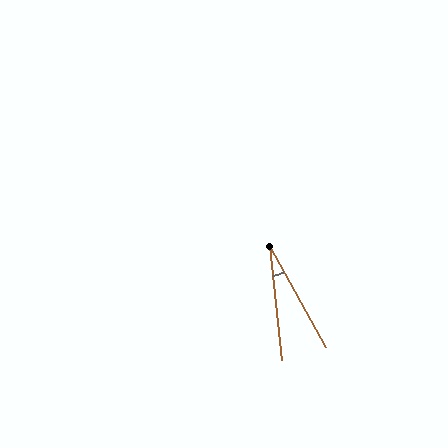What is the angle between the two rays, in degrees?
Approximately 23 degrees.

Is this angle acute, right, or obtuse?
It is acute.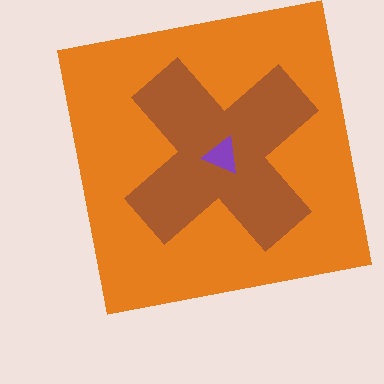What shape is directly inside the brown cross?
The purple triangle.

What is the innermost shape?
The purple triangle.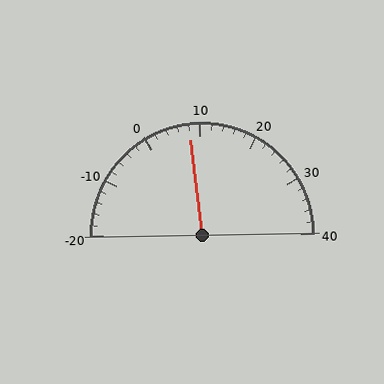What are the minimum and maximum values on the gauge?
The gauge ranges from -20 to 40.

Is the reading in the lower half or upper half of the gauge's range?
The reading is in the lower half of the range (-20 to 40).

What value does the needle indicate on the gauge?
The needle indicates approximately 8.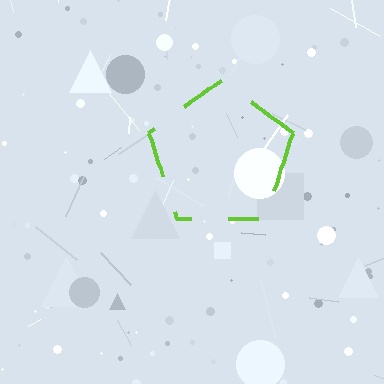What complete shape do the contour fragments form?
The contour fragments form a pentagon.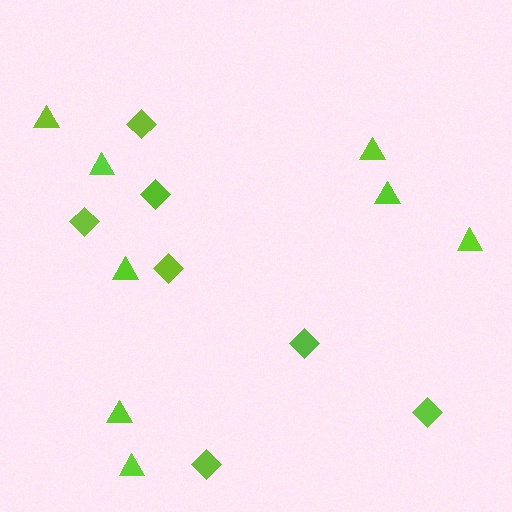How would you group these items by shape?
There are 2 groups: one group of triangles (8) and one group of diamonds (7).